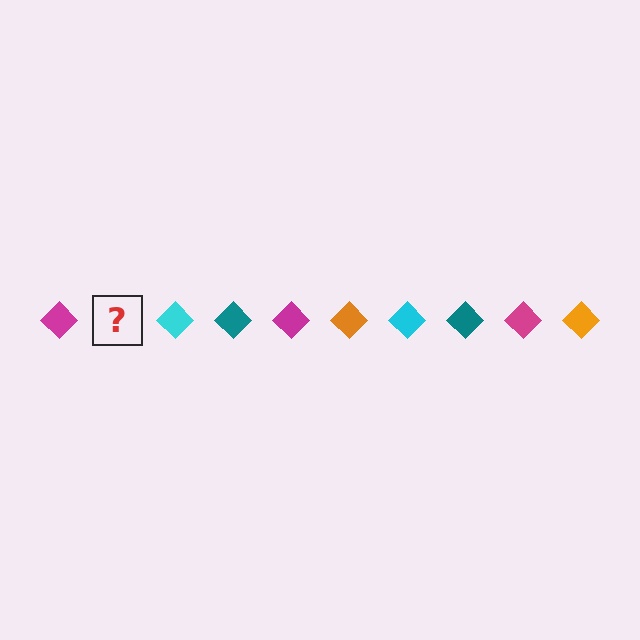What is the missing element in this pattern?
The missing element is an orange diamond.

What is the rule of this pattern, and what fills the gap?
The rule is that the pattern cycles through magenta, orange, cyan, teal diamonds. The gap should be filled with an orange diamond.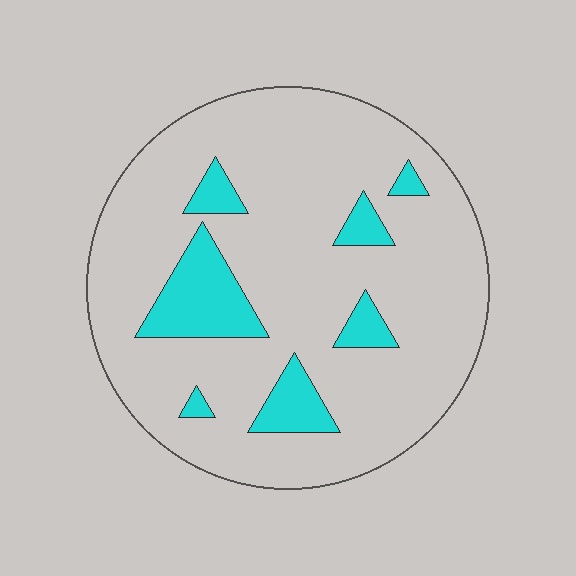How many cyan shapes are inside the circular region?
7.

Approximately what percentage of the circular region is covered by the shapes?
Approximately 15%.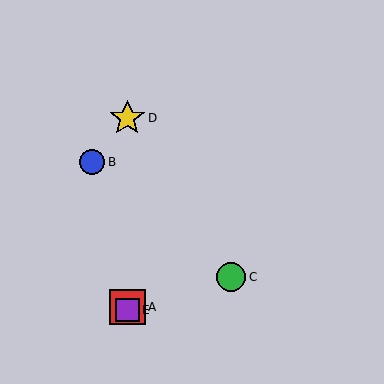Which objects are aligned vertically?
Objects A, D, E are aligned vertically.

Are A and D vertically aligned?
Yes, both are at x≈127.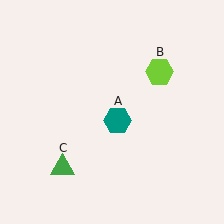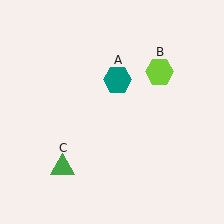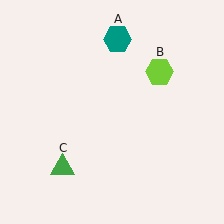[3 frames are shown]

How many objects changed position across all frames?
1 object changed position: teal hexagon (object A).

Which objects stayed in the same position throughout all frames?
Lime hexagon (object B) and green triangle (object C) remained stationary.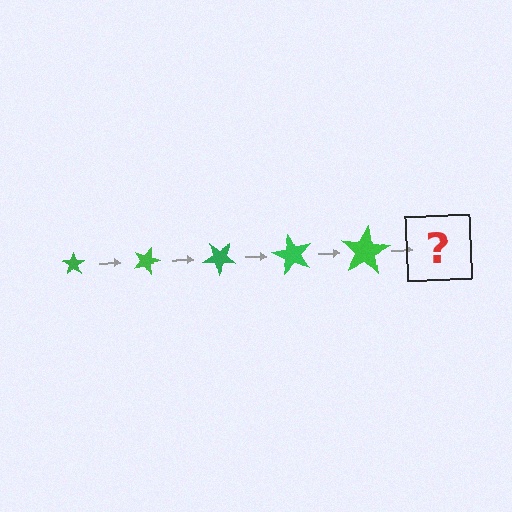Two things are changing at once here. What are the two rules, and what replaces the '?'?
The two rules are that the star grows larger each step and it rotates 20 degrees each step. The '?' should be a star, larger than the previous one and rotated 100 degrees from the start.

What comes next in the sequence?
The next element should be a star, larger than the previous one and rotated 100 degrees from the start.